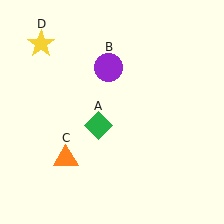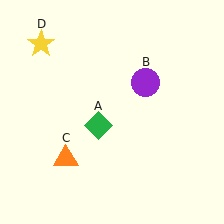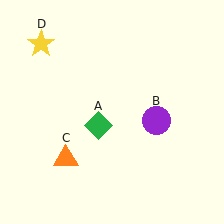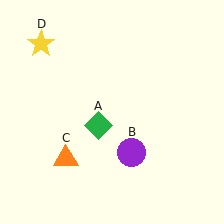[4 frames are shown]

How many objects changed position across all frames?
1 object changed position: purple circle (object B).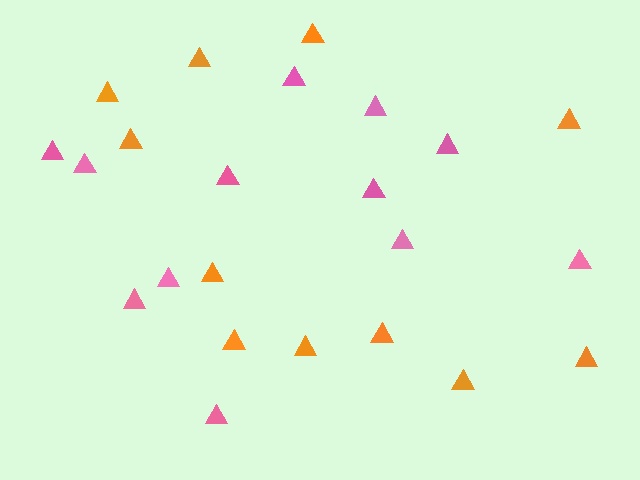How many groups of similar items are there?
There are 2 groups: one group of orange triangles (11) and one group of pink triangles (12).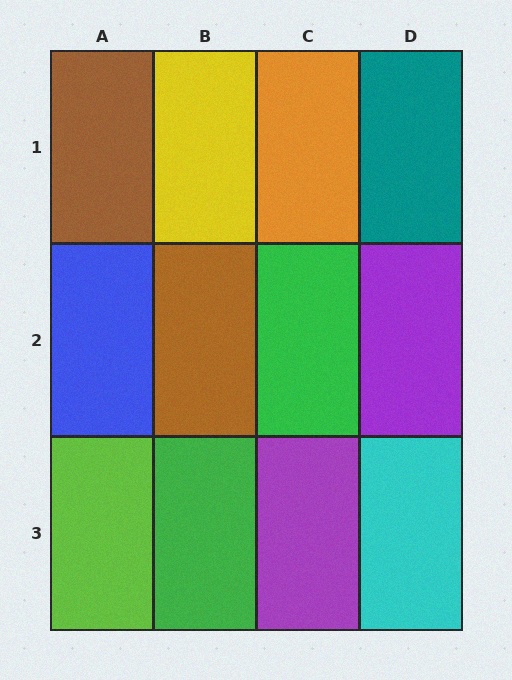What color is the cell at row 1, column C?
Orange.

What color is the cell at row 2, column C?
Green.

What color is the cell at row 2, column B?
Brown.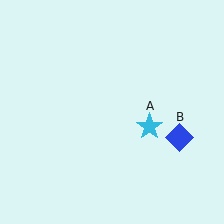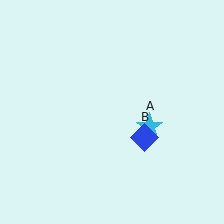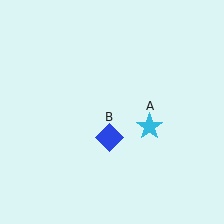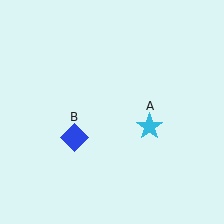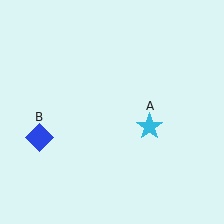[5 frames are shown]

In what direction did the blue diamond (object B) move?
The blue diamond (object B) moved left.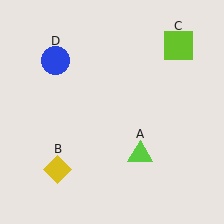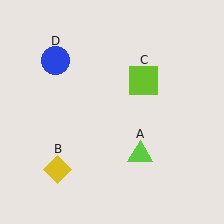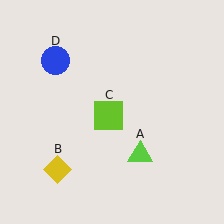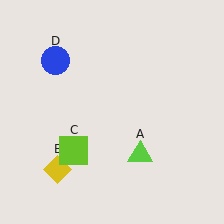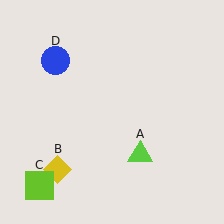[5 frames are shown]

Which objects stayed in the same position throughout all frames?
Lime triangle (object A) and yellow diamond (object B) and blue circle (object D) remained stationary.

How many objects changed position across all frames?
1 object changed position: lime square (object C).